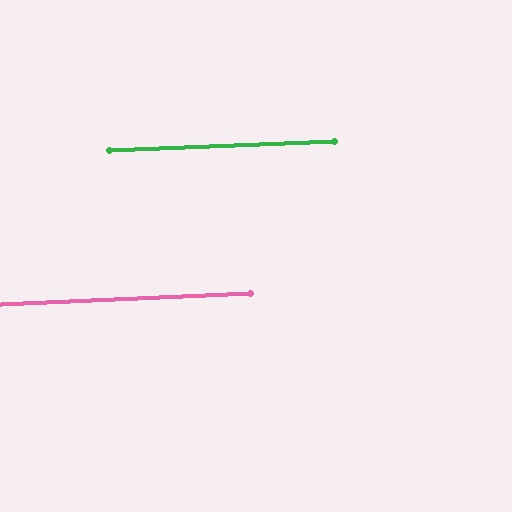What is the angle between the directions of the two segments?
Approximately 0 degrees.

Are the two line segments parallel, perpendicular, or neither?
Parallel — their directions differ by only 0.2°.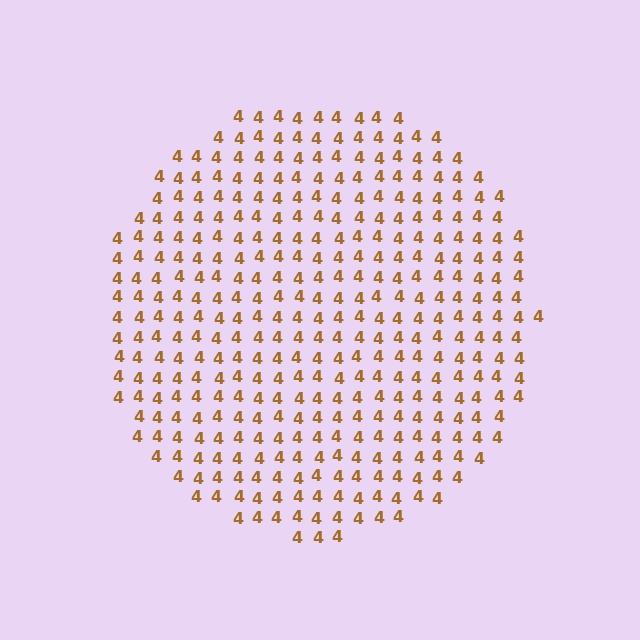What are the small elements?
The small elements are digit 4's.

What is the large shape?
The large shape is a circle.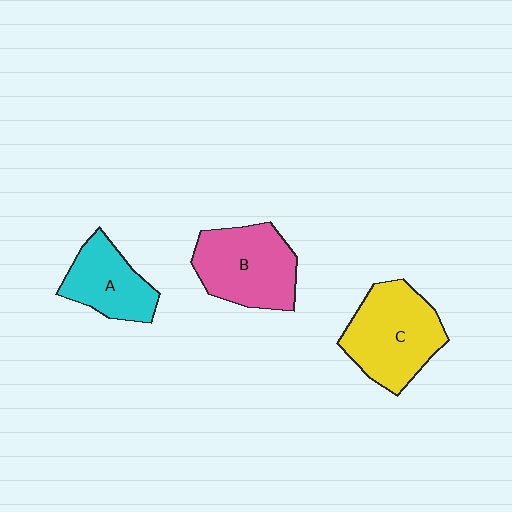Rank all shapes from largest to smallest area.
From largest to smallest: C (yellow), B (pink), A (cyan).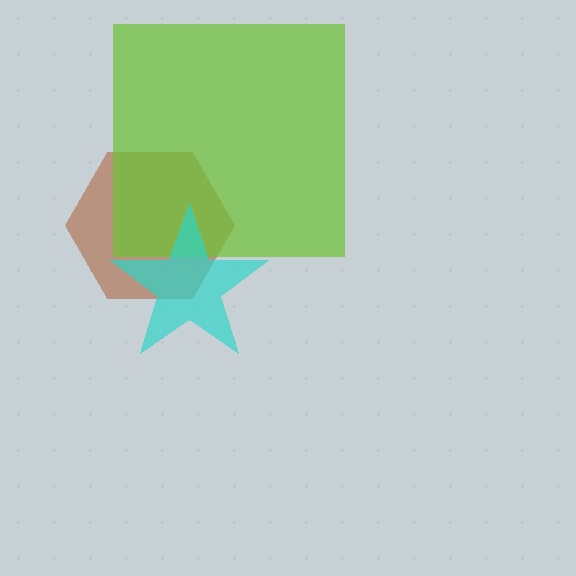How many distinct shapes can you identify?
There are 3 distinct shapes: a brown hexagon, a lime square, a cyan star.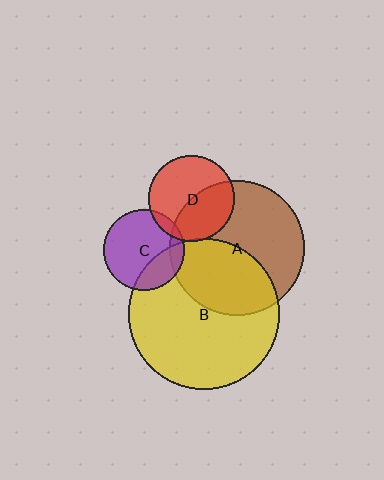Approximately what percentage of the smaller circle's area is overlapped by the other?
Approximately 10%.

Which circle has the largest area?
Circle B (yellow).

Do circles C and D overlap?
Yes.